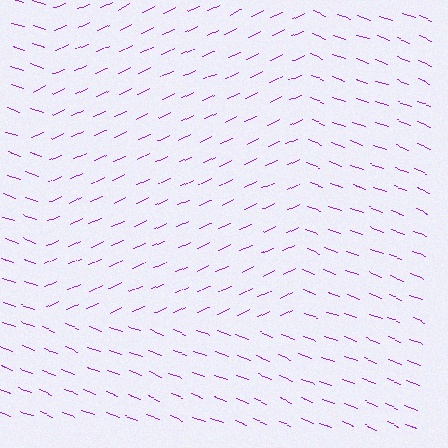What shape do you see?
I see a rectangle.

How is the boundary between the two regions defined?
The boundary is defined purely by a change in line orientation (approximately 45 degrees difference). All lines are the same color and thickness.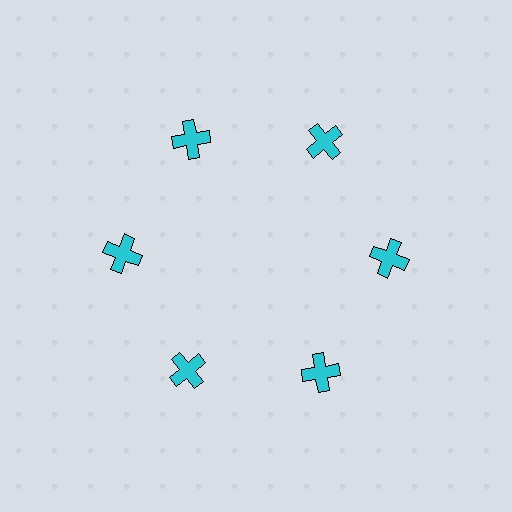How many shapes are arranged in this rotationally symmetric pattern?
There are 6 shapes, arranged in 6 groups of 1.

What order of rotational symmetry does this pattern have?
This pattern has 6-fold rotational symmetry.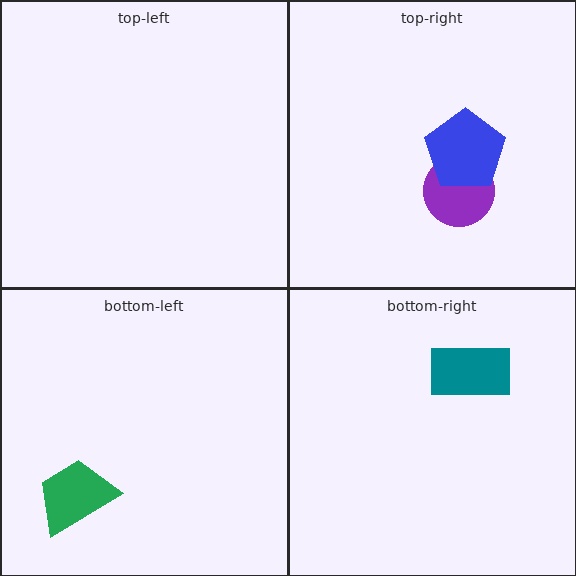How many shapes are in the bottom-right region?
1.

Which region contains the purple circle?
The top-right region.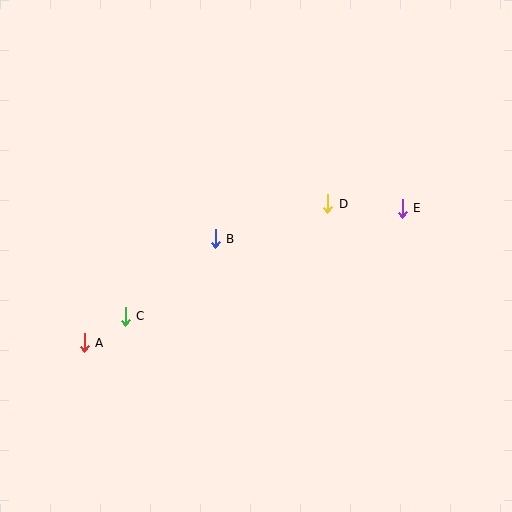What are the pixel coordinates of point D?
Point D is at (328, 204).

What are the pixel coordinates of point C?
Point C is at (125, 316).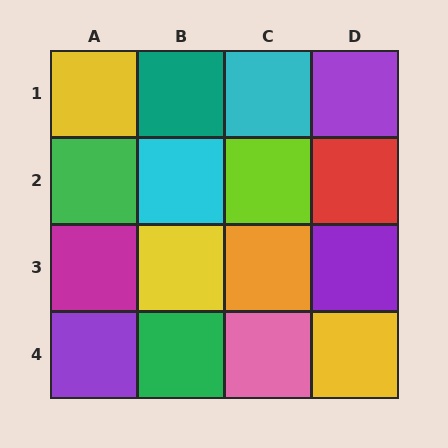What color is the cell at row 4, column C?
Pink.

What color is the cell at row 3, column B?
Yellow.